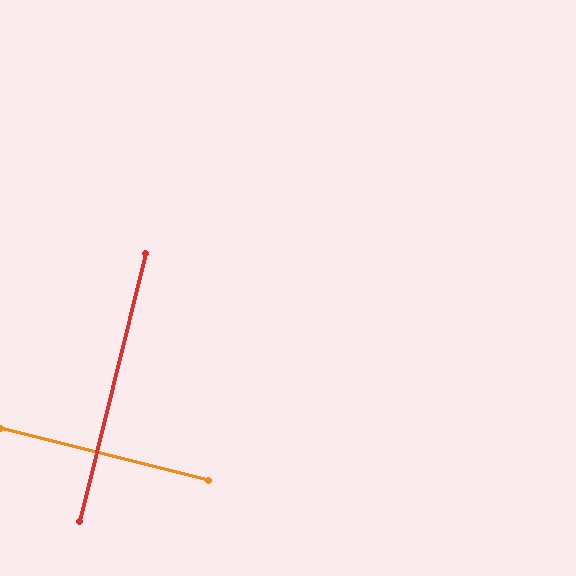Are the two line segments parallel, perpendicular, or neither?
Perpendicular — they meet at approximately 90°.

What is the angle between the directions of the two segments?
Approximately 90 degrees.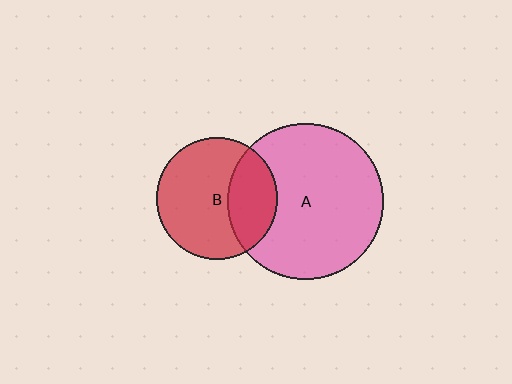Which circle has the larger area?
Circle A (pink).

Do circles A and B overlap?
Yes.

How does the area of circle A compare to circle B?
Approximately 1.7 times.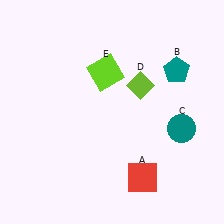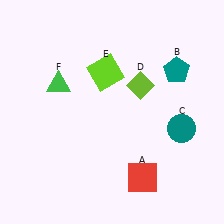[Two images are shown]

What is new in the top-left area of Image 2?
A green triangle (F) was added in the top-left area of Image 2.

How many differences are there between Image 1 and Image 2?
There is 1 difference between the two images.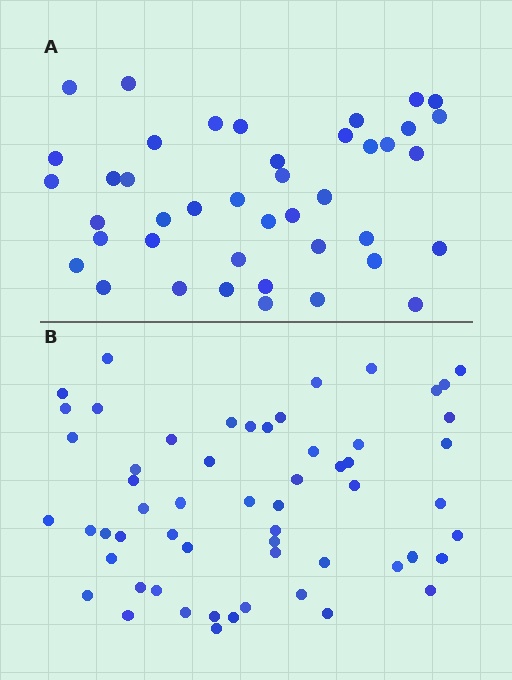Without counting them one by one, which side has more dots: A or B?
Region B (the bottom region) has more dots.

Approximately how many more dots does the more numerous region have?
Region B has approximately 15 more dots than region A.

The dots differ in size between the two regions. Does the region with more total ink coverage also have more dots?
No. Region A has more total ink coverage because its dots are larger, but region B actually contains more individual dots. Total area can be misleading — the number of items is what matters here.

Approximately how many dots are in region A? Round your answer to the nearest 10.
About 40 dots. (The exact count is 42, which rounds to 40.)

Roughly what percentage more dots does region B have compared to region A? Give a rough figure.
About 40% more.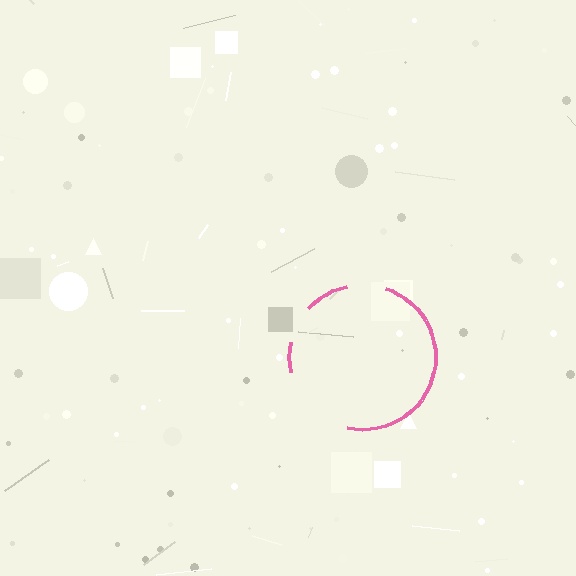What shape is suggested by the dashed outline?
The dashed outline suggests a circle.